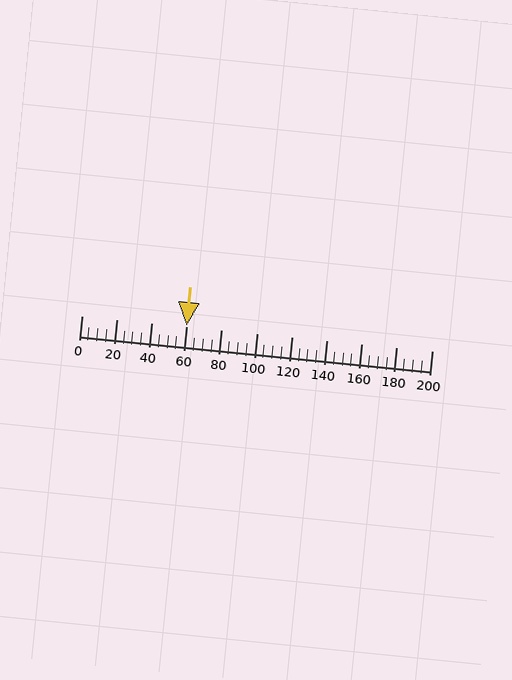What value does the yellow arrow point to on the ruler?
The yellow arrow points to approximately 60.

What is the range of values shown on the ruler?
The ruler shows values from 0 to 200.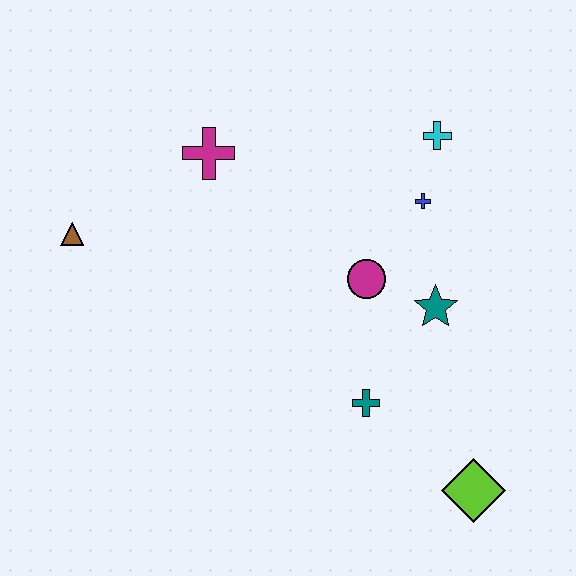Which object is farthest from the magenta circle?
The brown triangle is farthest from the magenta circle.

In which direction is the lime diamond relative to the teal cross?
The lime diamond is to the right of the teal cross.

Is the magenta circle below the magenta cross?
Yes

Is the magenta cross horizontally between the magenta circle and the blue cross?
No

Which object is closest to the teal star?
The magenta circle is closest to the teal star.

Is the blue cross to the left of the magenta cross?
No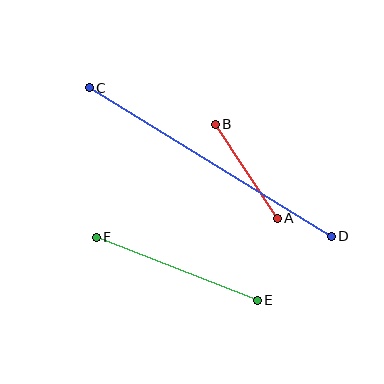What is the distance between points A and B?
The distance is approximately 112 pixels.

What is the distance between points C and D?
The distance is approximately 284 pixels.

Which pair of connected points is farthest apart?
Points C and D are farthest apart.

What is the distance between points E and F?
The distance is approximately 173 pixels.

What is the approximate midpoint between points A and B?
The midpoint is at approximately (246, 171) pixels.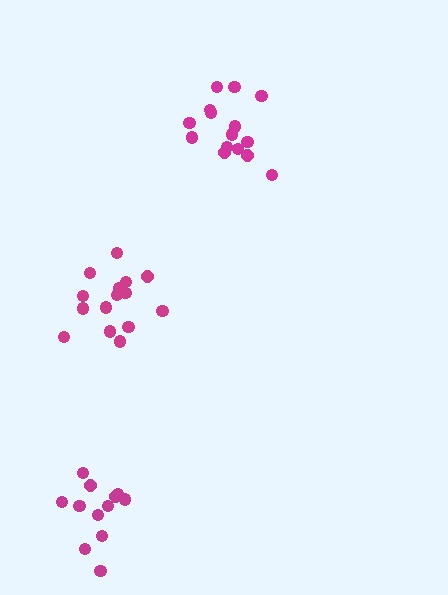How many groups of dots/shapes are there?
There are 3 groups.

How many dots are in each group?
Group 1: 15 dots, Group 2: 12 dots, Group 3: 15 dots (42 total).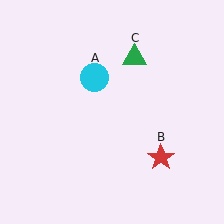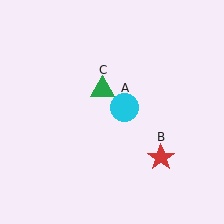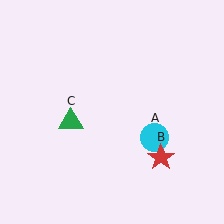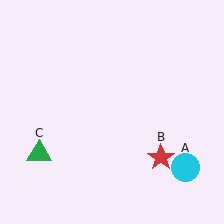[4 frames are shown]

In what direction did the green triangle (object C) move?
The green triangle (object C) moved down and to the left.